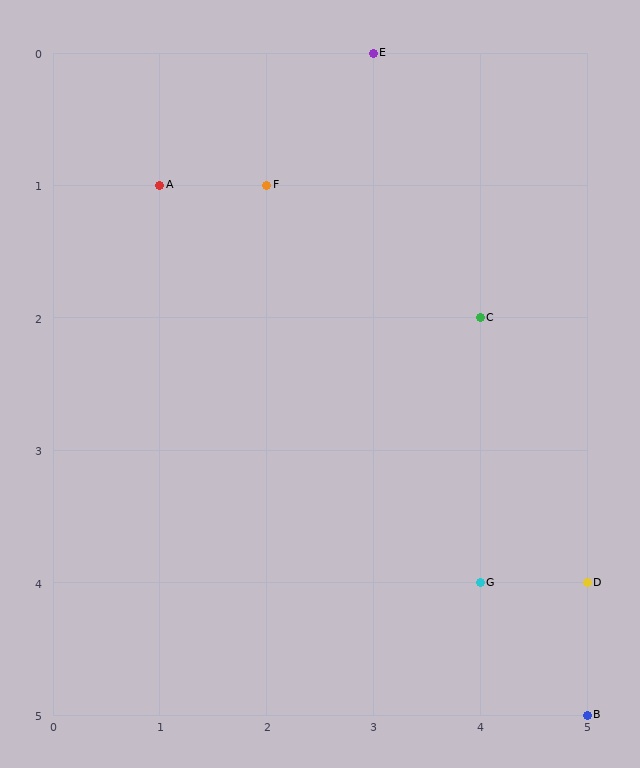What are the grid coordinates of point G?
Point G is at grid coordinates (4, 4).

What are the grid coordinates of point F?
Point F is at grid coordinates (2, 1).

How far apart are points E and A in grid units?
Points E and A are 2 columns and 1 row apart (about 2.2 grid units diagonally).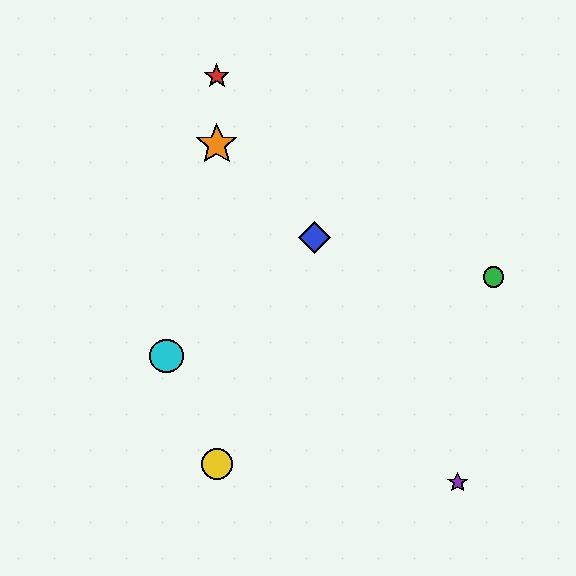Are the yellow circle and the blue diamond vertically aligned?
No, the yellow circle is at x≈217 and the blue diamond is at x≈315.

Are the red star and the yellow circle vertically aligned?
Yes, both are at x≈217.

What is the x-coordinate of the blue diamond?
The blue diamond is at x≈315.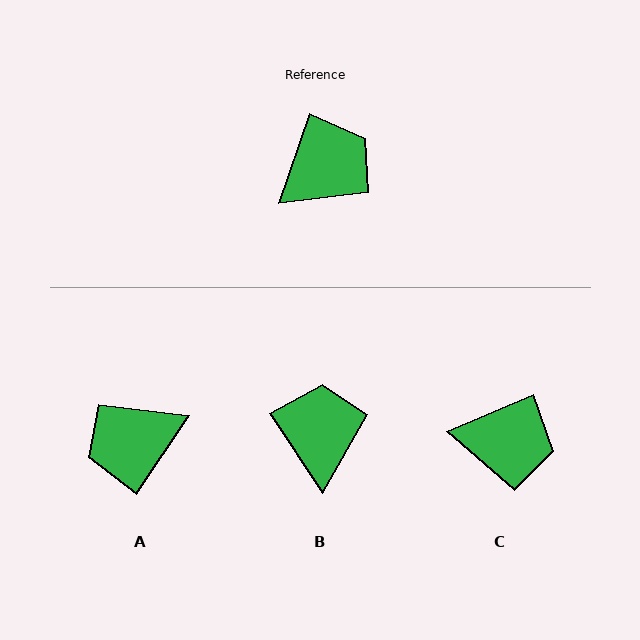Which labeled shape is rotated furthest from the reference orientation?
A, about 166 degrees away.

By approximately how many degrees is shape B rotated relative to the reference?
Approximately 53 degrees counter-clockwise.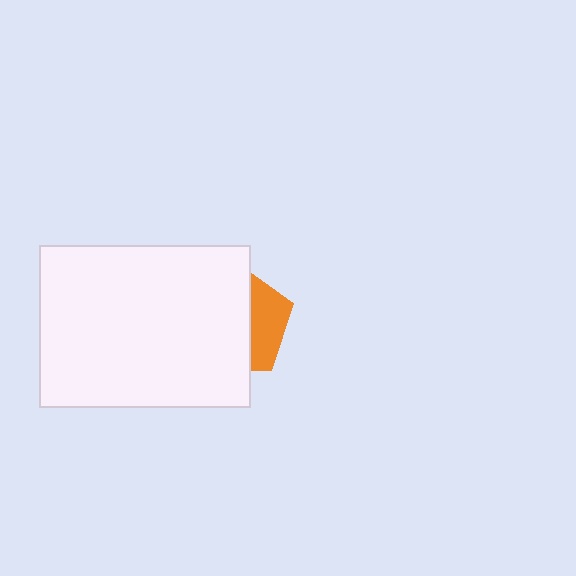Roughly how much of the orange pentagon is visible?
A small part of it is visible (roughly 32%).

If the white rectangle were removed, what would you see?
You would see the complete orange pentagon.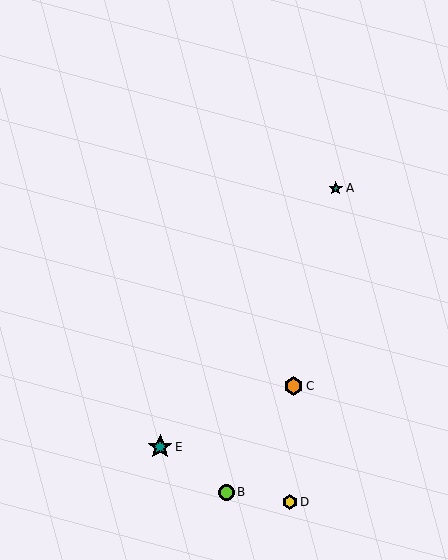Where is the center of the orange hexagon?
The center of the orange hexagon is at (294, 386).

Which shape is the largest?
The teal star (labeled E) is the largest.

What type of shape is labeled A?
Shape A is a teal star.